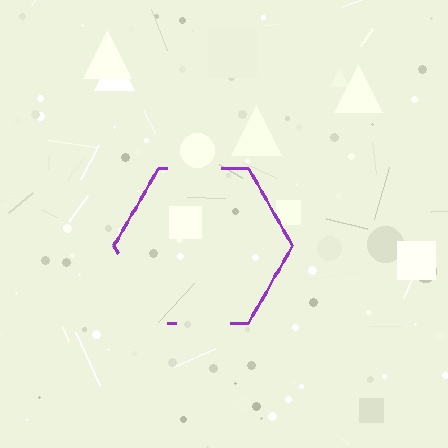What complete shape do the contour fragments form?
The contour fragments form a hexagon.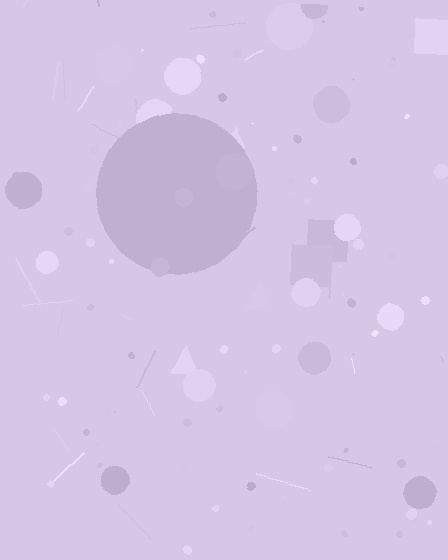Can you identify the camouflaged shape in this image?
The camouflaged shape is a circle.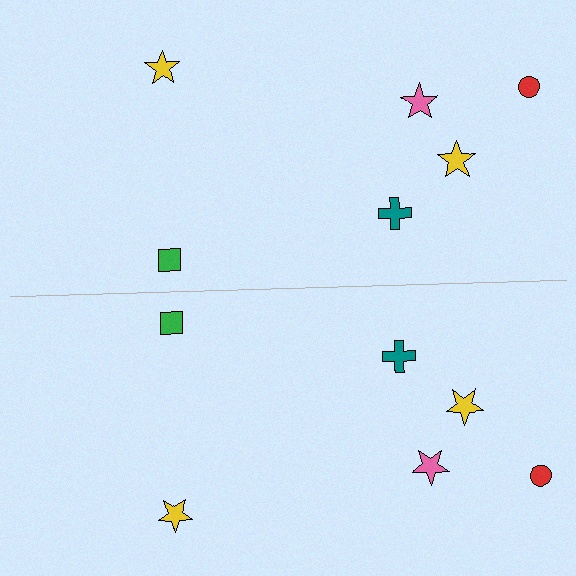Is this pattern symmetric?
Yes, this pattern has bilateral (reflection) symmetry.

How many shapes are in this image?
There are 12 shapes in this image.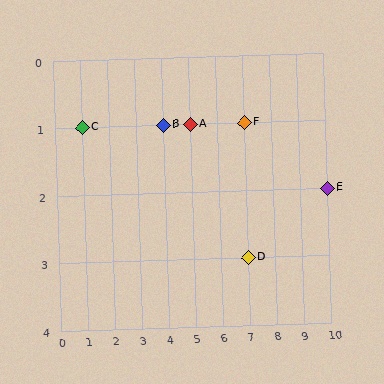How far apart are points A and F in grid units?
Points A and F are 2 columns apart.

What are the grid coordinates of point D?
Point D is at grid coordinates (7, 3).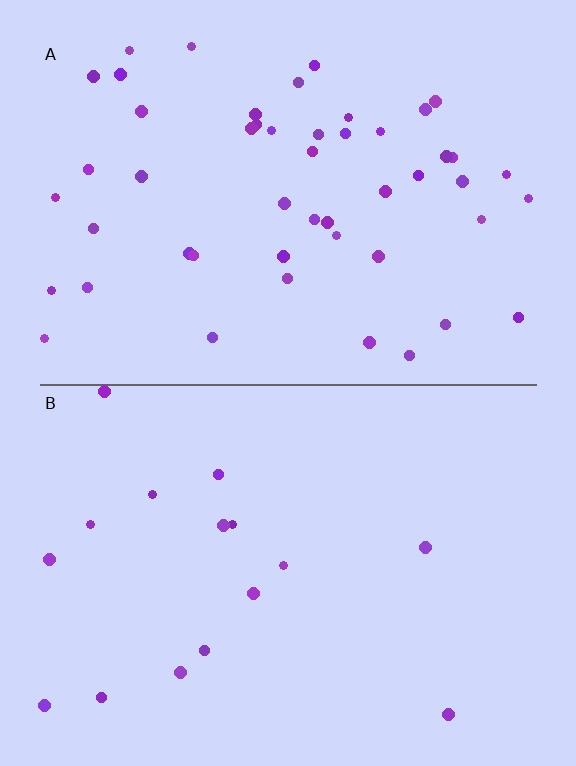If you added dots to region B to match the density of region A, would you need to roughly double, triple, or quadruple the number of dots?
Approximately triple.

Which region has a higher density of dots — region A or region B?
A (the top).